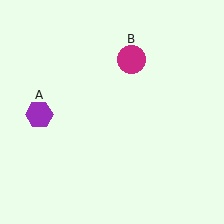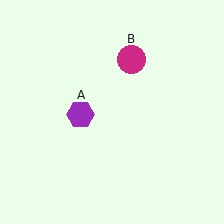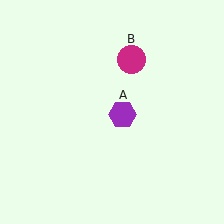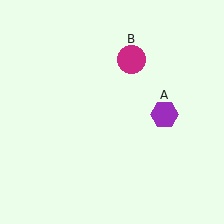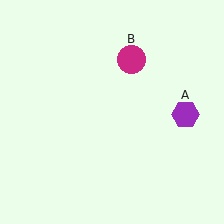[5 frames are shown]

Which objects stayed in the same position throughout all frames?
Magenta circle (object B) remained stationary.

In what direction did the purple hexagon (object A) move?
The purple hexagon (object A) moved right.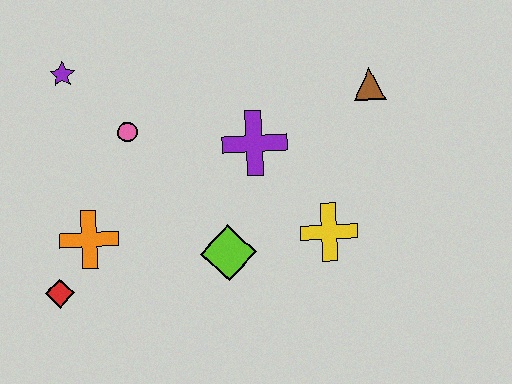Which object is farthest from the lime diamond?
The purple star is farthest from the lime diamond.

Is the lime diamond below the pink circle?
Yes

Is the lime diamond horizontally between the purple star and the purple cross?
Yes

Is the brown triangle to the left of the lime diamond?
No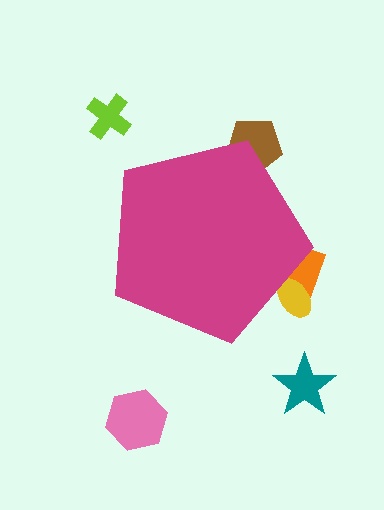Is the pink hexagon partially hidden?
No, the pink hexagon is fully visible.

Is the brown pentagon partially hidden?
Yes, the brown pentagon is partially hidden behind the magenta pentagon.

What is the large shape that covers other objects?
A magenta pentagon.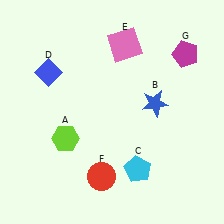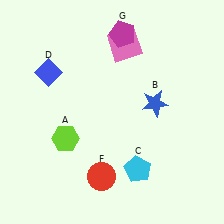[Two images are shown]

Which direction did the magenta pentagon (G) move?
The magenta pentagon (G) moved left.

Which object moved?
The magenta pentagon (G) moved left.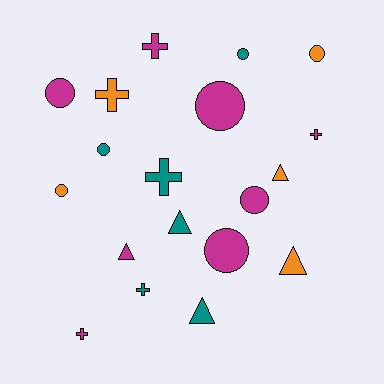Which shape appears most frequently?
Circle, with 8 objects.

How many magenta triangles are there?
There is 1 magenta triangle.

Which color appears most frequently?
Magenta, with 8 objects.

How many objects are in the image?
There are 19 objects.